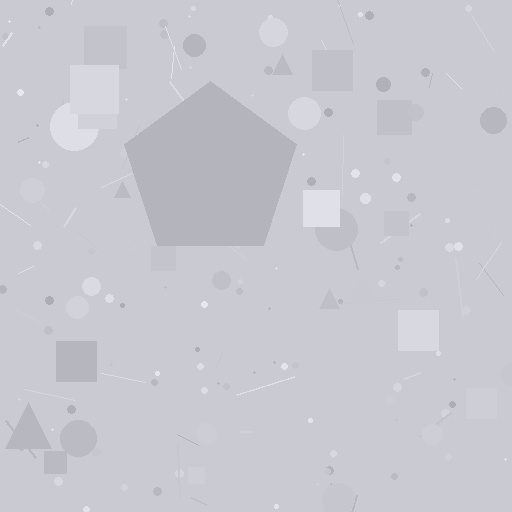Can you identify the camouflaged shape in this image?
The camouflaged shape is a pentagon.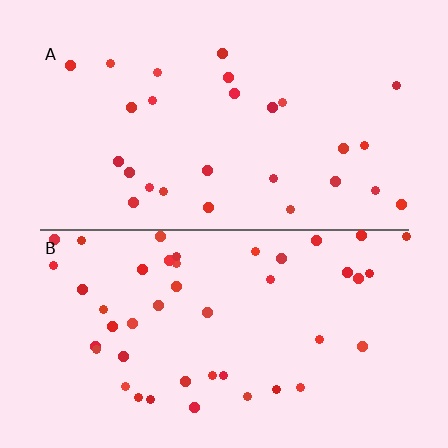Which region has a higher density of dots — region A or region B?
B (the bottom).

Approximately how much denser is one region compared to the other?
Approximately 1.7× — region B over region A.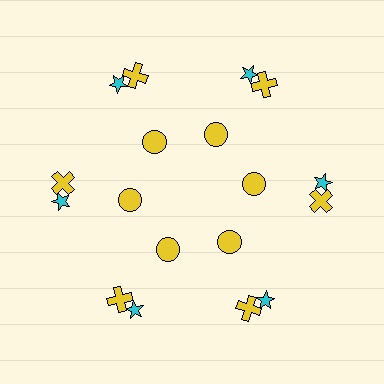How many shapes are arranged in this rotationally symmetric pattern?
There are 18 shapes, arranged in 6 groups of 3.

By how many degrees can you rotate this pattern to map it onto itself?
The pattern maps onto itself every 60 degrees of rotation.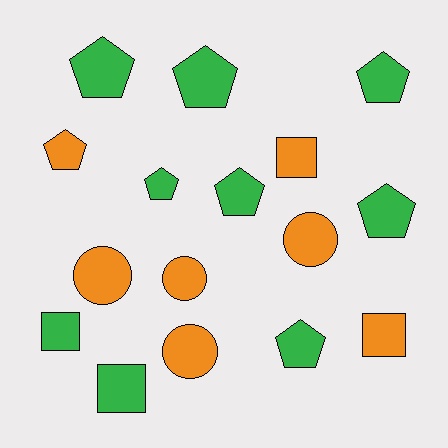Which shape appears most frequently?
Pentagon, with 8 objects.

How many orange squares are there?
There are 2 orange squares.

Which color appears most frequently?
Green, with 9 objects.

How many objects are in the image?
There are 16 objects.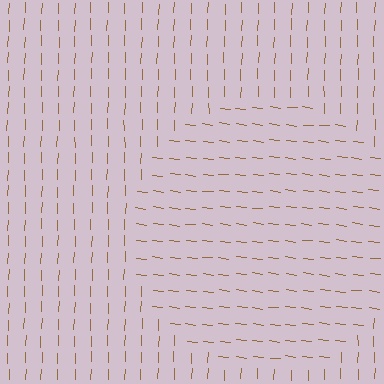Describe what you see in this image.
The image is filled with small brown line segments. A circle region in the image has lines oriented differently from the surrounding lines, creating a visible texture boundary.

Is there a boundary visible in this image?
Yes, there is a texture boundary formed by a change in line orientation.